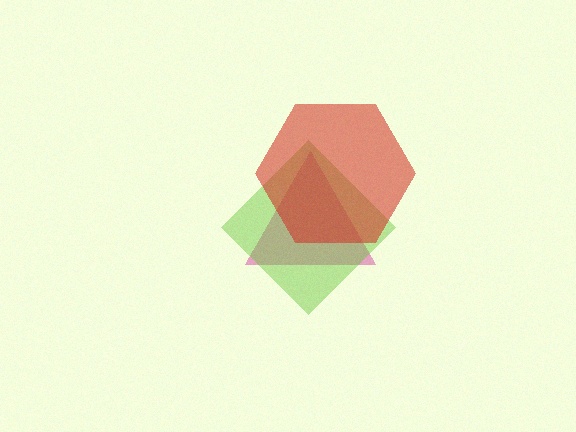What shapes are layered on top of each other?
The layered shapes are: a pink triangle, a lime diamond, a red hexagon.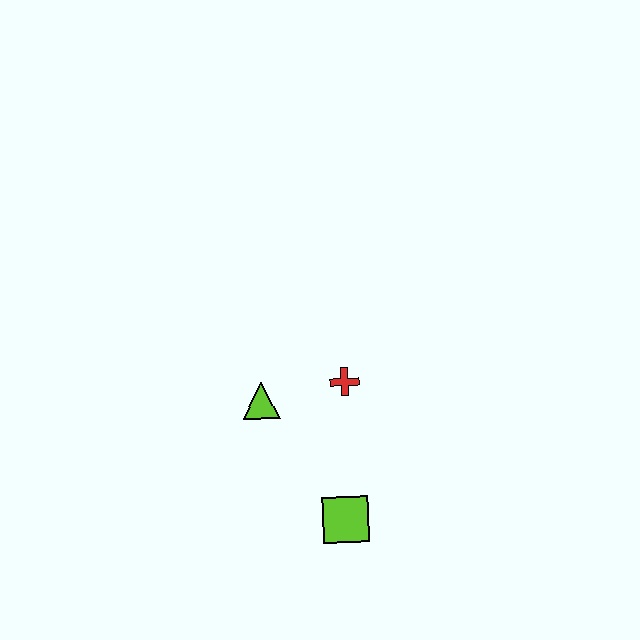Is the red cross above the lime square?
Yes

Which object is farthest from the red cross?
The lime square is farthest from the red cross.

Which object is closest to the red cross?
The lime triangle is closest to the red cross.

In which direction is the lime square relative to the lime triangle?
The lime square is below the lime triangle.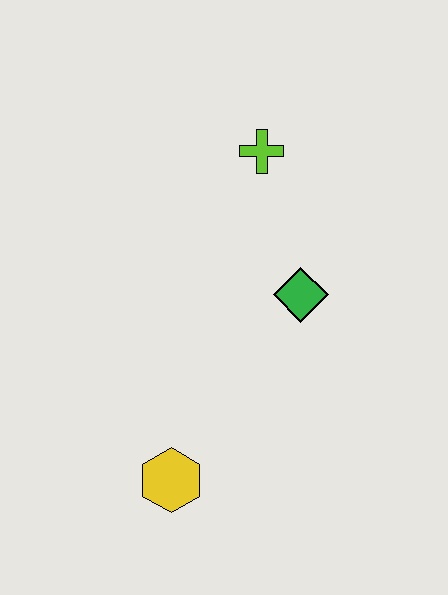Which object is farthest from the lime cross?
The yellow hexagon is farthest from the lime cross.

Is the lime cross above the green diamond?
Yes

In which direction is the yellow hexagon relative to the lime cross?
The yellow hexagon is below the lime cross.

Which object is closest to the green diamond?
The lime cross is closest to the green diamond.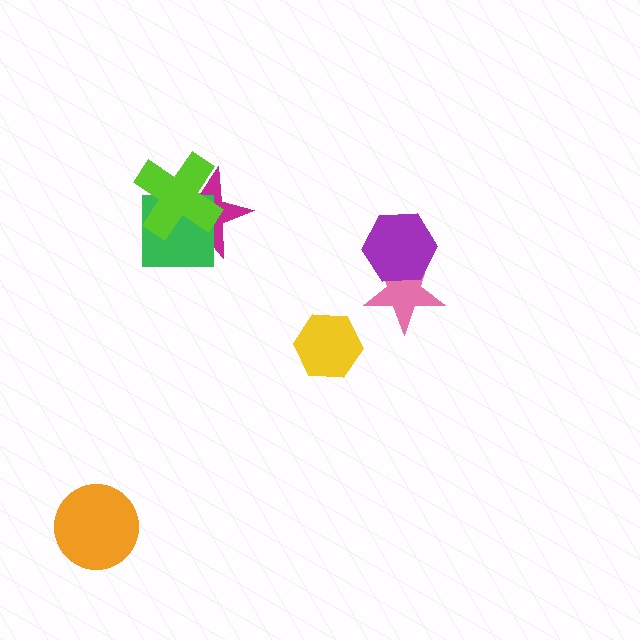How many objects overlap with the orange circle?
0 objects overlap with the orange circle.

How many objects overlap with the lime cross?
2 objects overlap with the lime cross.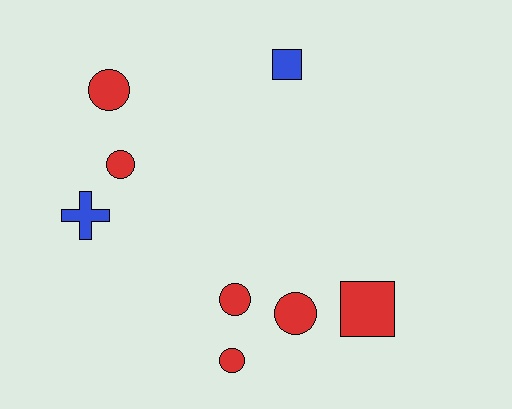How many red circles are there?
There are 5 red circles.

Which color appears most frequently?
Red, with 6 objects.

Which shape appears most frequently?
Circle, with 5 objects.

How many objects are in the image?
There are 8 objects.